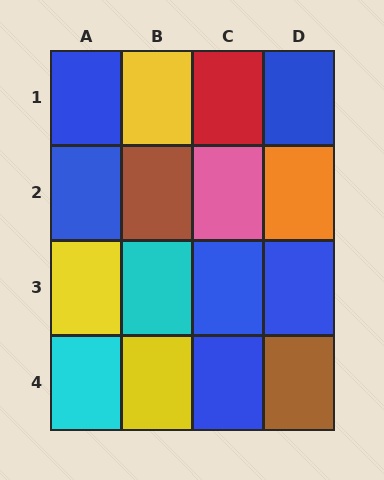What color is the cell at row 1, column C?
Red.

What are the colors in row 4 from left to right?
Cyan, yellow, blue, brown.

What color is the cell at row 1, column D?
Blue.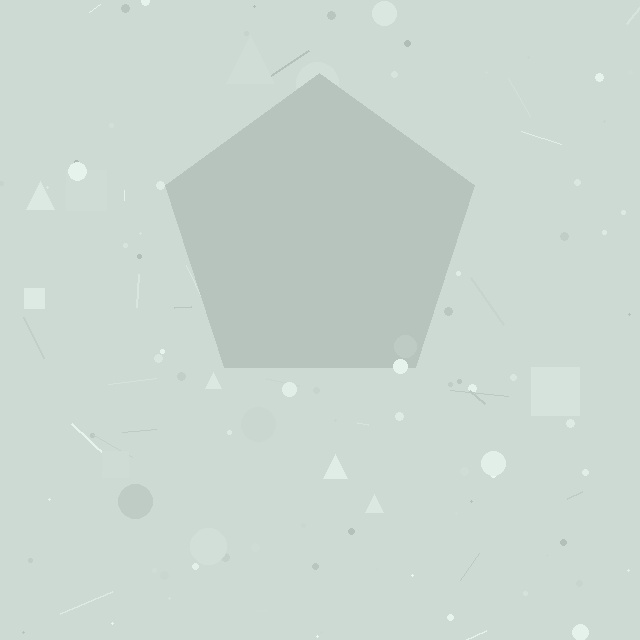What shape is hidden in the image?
A pentagon is hidden in the image.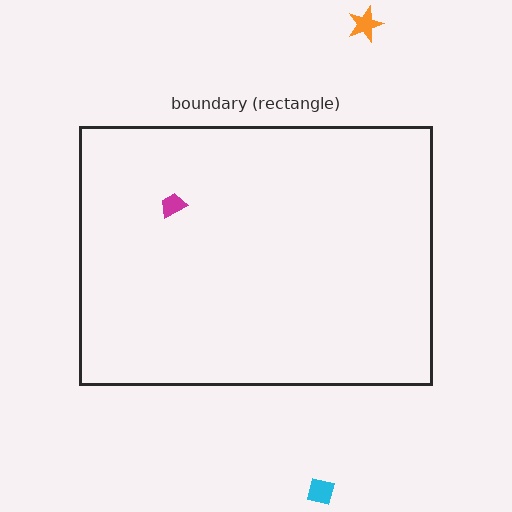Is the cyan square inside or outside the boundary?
Outside.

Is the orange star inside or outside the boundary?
Outside.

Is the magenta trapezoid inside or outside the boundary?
Inside.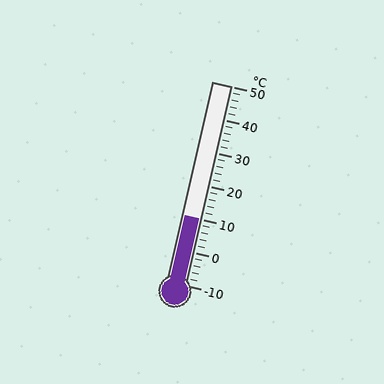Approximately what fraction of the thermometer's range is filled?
The thermometer is filled to approximately 35% of its range.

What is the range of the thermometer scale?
The thermometer scale ranges from -10°C to 50°C.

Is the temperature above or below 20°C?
The temperature is below 20°C.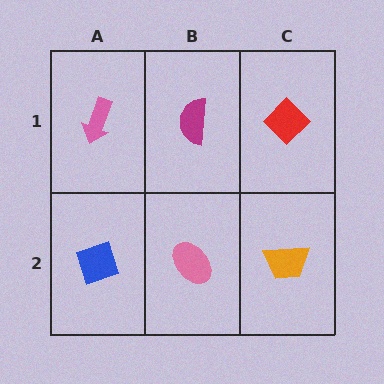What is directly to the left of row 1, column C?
A magenta semicircle.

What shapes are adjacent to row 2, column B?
A magenta semicircle (row 1, column B), a blue diamond (row 2, column A), an orange trapezoid (row 2, column C).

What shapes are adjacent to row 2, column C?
A red diamond (row 1, column C), a pink ellipse (row 2, column B).